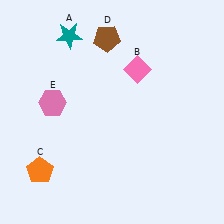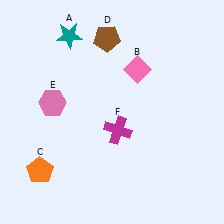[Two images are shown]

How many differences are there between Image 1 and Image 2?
There is 1 difference between the two images.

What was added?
A magenta cross (F) was added in Image 2.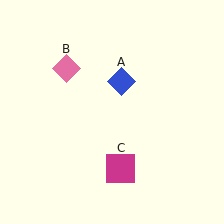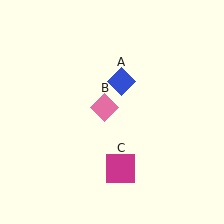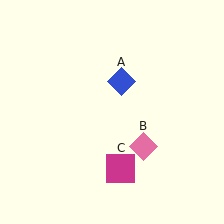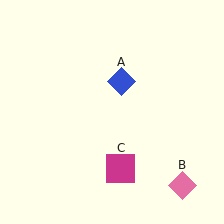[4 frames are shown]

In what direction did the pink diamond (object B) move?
The pink diamond (object B) moved down and to the right.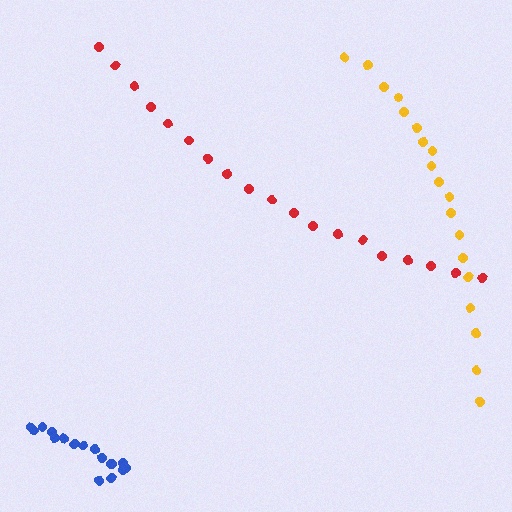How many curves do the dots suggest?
There are 3 distinct paths.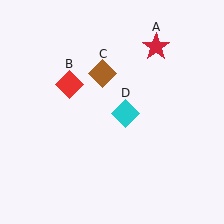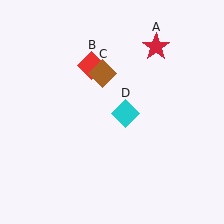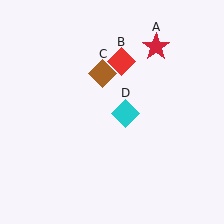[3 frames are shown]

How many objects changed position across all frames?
1 object changed position: red diamond (object B).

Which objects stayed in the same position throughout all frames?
Red star (object A) and brown diamond (object C) and cyan diamond (object D) remained stationary.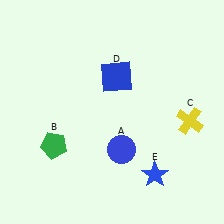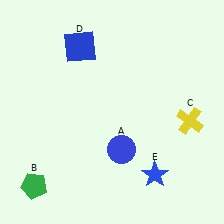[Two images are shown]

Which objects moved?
The objects that moved are: the green pentagon (B), the blue square (D).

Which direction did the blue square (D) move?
The blue square (D) moved left.